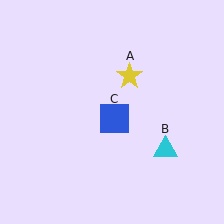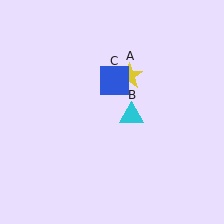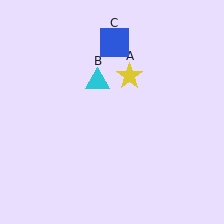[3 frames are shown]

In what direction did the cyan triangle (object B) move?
The cyan triangle (object B) moved up and to the left.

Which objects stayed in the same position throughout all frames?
Yellow star (object A) remained stationary.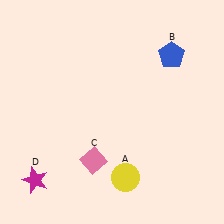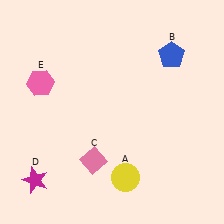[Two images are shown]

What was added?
A pink hexagon (E) was added in Image 2.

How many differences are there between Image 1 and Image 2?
There is 1 difference between the two images.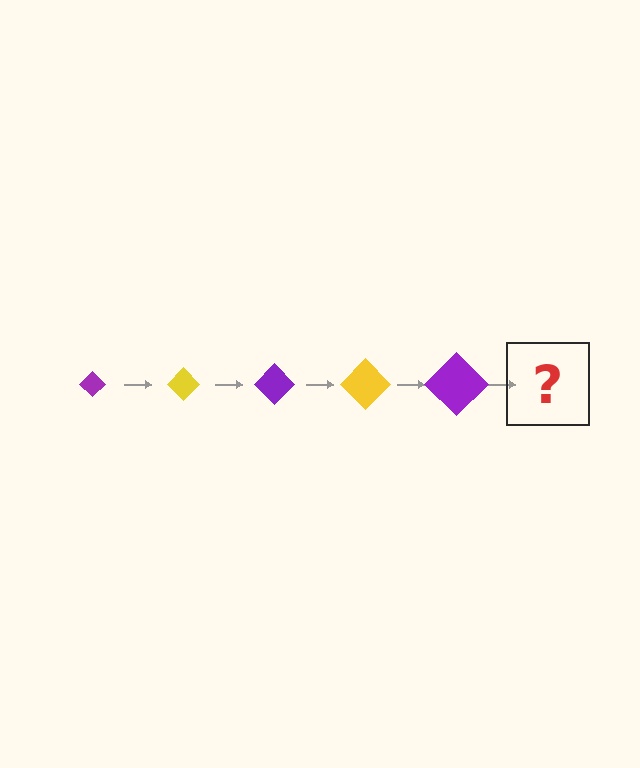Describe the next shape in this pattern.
It should be a yellow diamond, larger than the previous one.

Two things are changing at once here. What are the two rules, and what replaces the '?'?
The two rules are that the diamond grows larger each step and the color cycles through purple and yellow. The '?' should be a yellow diamond, larger than the previous one.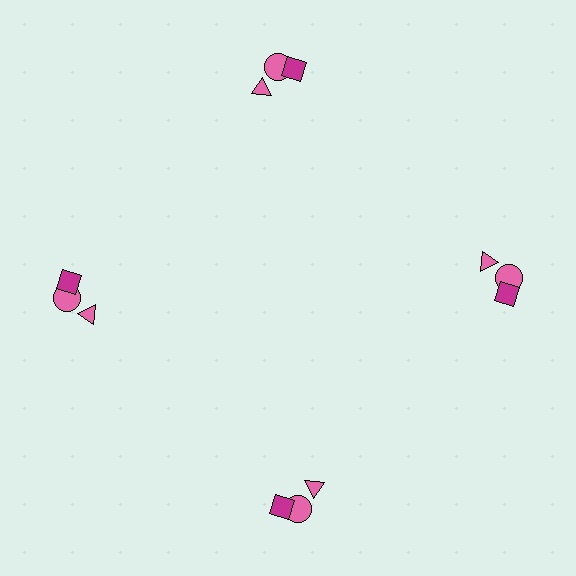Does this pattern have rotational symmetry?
Yes, this pattern has 4-fold rotational symmetry. It looks the same after rotating 90 degrees around the center.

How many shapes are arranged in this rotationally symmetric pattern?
There are 12 shapes, arranged in 4 groups of 3.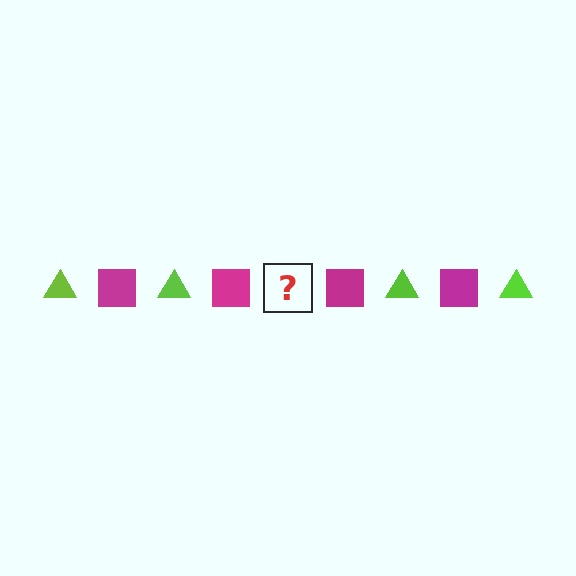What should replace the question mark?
The question mark should be replaced with a lime triangle.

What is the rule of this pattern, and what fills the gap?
The rule is that the pattern alternates between lime triangle and magenta square. The gap should be filled with a lime triangle.